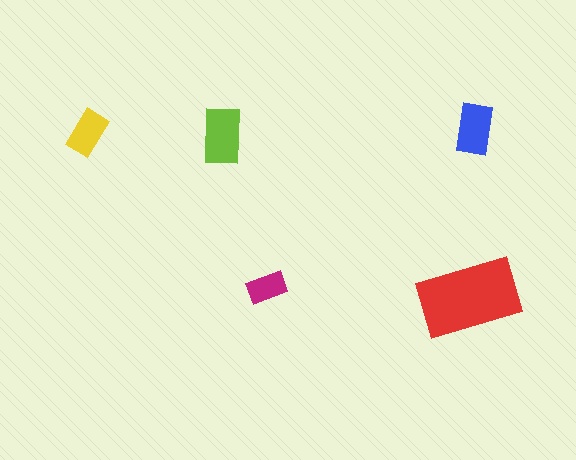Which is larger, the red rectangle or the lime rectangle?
The red one.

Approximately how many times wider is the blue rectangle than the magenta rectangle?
About 1.5 times wider.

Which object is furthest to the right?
The blue rectangle is rightmost.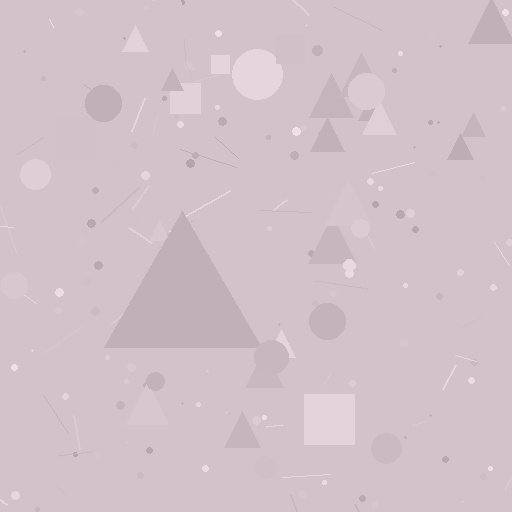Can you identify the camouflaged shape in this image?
The camouflaged shape is a triangle.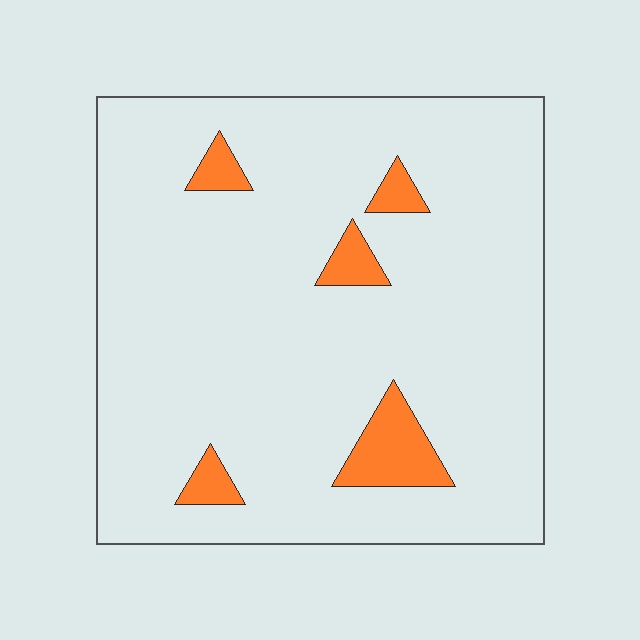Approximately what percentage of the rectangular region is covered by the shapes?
Approximately 10%.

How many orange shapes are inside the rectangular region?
5.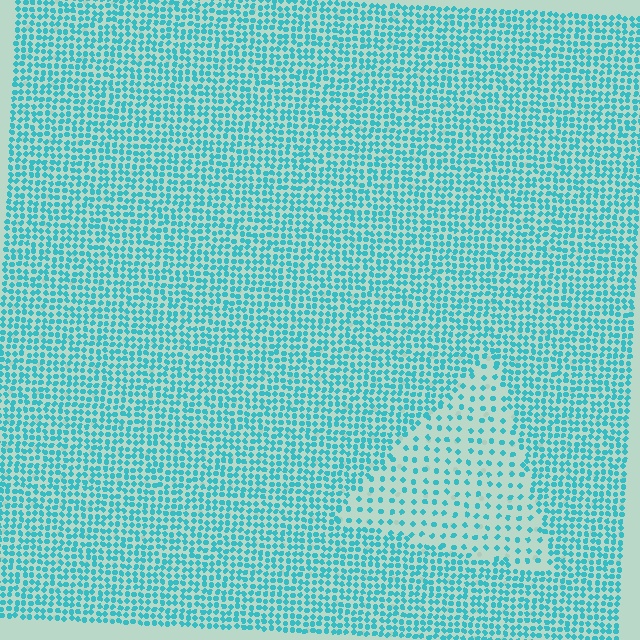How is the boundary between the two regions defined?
The boundary is defined by a change in element density (approximately 2.4x ratio). All elements are the same color, size, and shape.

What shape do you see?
I see a triangle.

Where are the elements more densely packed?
The elements are more densely packed outside the triangle boundary.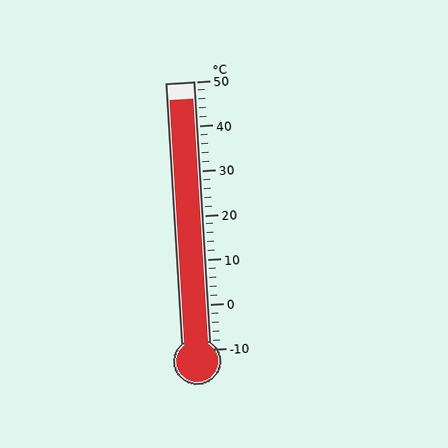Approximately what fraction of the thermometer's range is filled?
The thermometer is filled to approximately 95% of its range.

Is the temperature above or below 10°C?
The temperature is above 10°C.